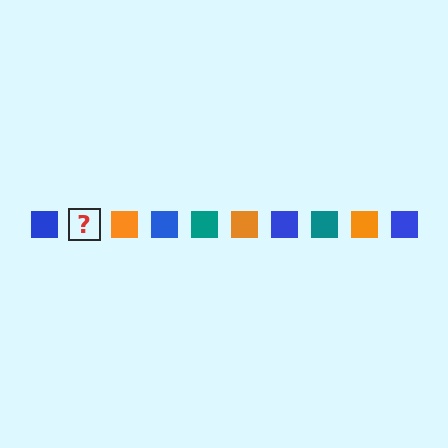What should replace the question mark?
The question mark should be replaced with a teal square.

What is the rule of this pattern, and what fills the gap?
The rule is that the pattern cycles through blue, teal, orange squares. The gap should be filled with a teal square.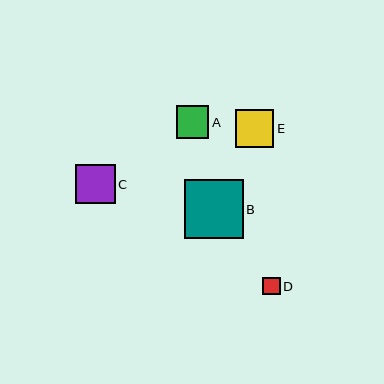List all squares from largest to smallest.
From largest to smallest: B, C, E, A, D.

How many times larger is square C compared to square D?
Square C is approximately 2.2 times the size of square D.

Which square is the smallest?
Square D is the smallest with a size of approximately 18 pixels.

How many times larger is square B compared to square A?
Square B is approximately 1.8 times the size of square A.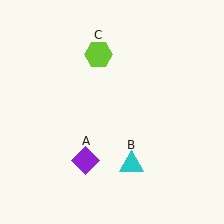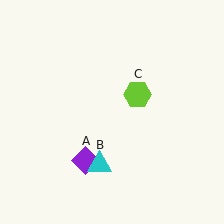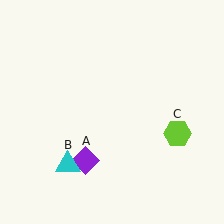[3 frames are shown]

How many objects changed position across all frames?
2 objects changed position: cyan triangle (object B), lime hexagon (object C).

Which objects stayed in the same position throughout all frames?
Purple diamond (object A) remained stationary.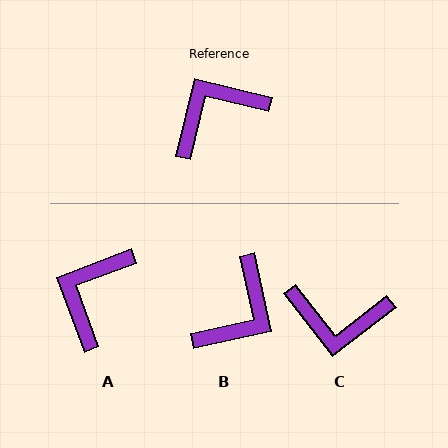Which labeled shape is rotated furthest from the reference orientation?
B, about 154 degrees away.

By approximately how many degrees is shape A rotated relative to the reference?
Approximately 34 degrees counter-clockwise.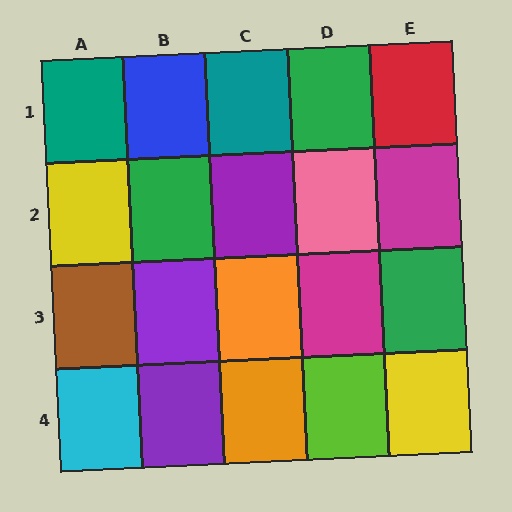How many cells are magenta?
2 cells are magenta.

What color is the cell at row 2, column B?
Green.